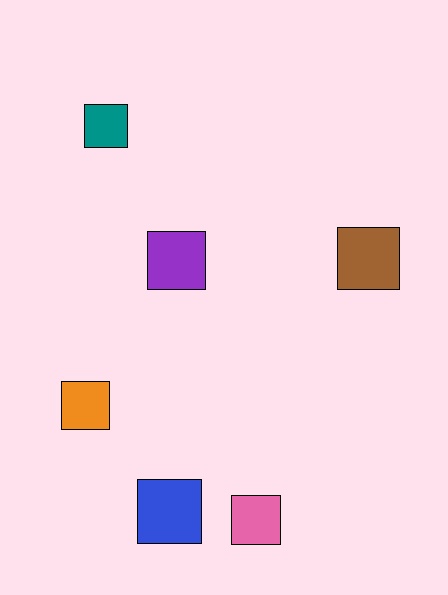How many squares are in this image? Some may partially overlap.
There are 6 squares.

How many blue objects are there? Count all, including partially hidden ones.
There is 1 blue object.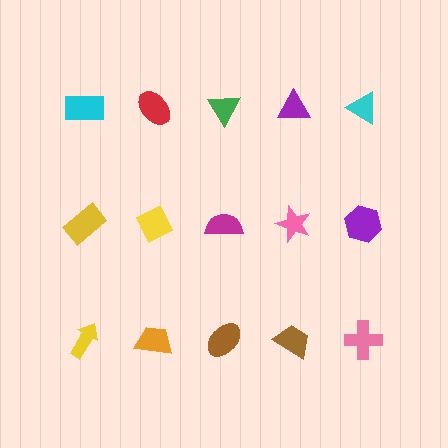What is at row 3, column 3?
A brown ellipse.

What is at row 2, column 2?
A yellow diamond.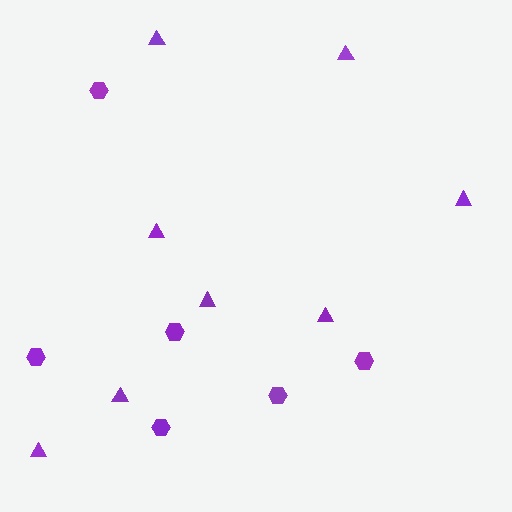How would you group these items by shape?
There are 2 groups: one group of hexagons (6) and one group of triangles (8).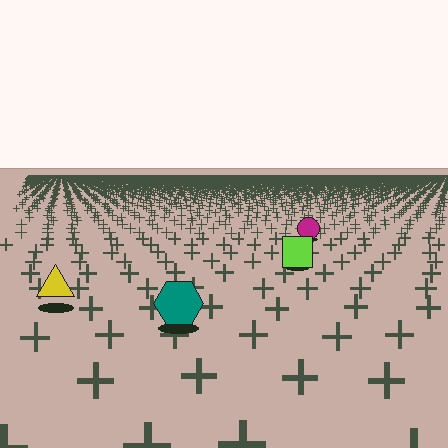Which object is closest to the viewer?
The teal hexagon is closest. The texture marks near it are larger and more spread out.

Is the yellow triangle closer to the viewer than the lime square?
Yes. The yellow triangle is closer — you can tell from the texture gradient: the ground texture is coarser near it.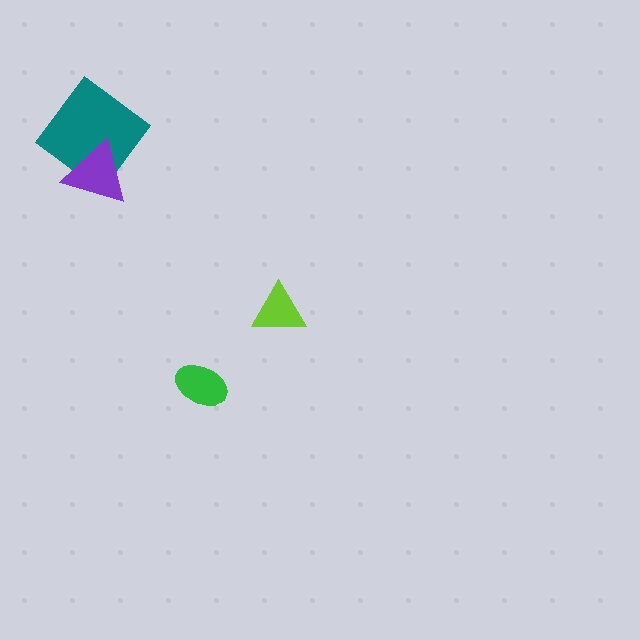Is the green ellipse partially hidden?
No, no other shape covers it.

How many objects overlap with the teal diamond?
1 object overlaps with the teal diamond.